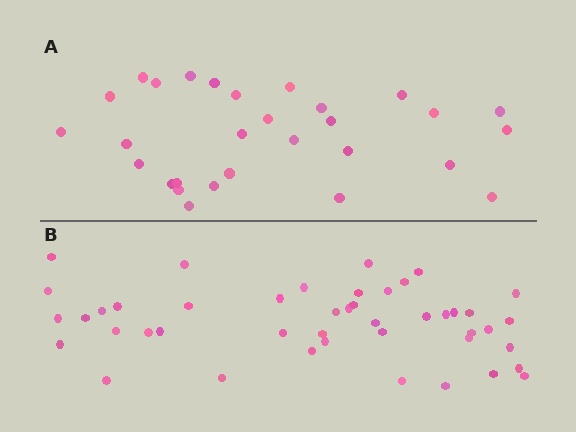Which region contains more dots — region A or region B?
Region B (the bottom region) has more dots.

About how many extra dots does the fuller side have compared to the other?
Region B has approximately 15 more dots than region A.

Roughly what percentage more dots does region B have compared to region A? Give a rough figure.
About 55% more.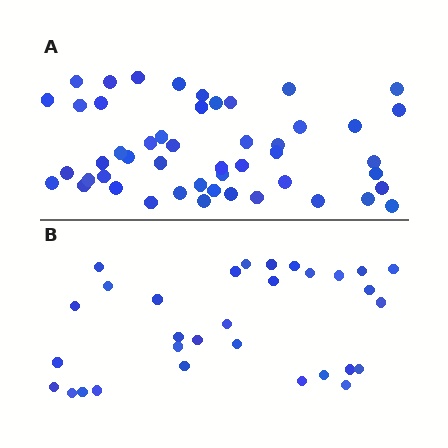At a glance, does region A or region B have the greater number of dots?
Region A (the top region) has more dots.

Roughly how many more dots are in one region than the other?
Region A has approximately 20 more dots than region B.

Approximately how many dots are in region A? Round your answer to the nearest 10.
About 50 dots. (The exact count is 49, which rounds to 50.)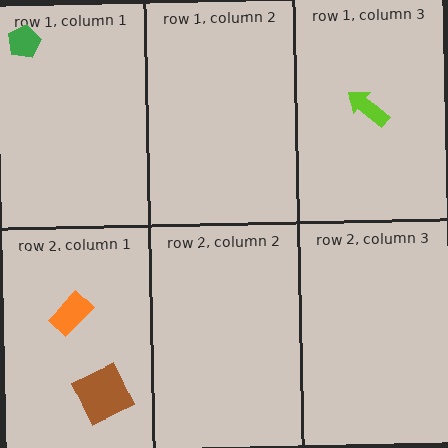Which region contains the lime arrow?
The row 1, column 3 region.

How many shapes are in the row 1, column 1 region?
1.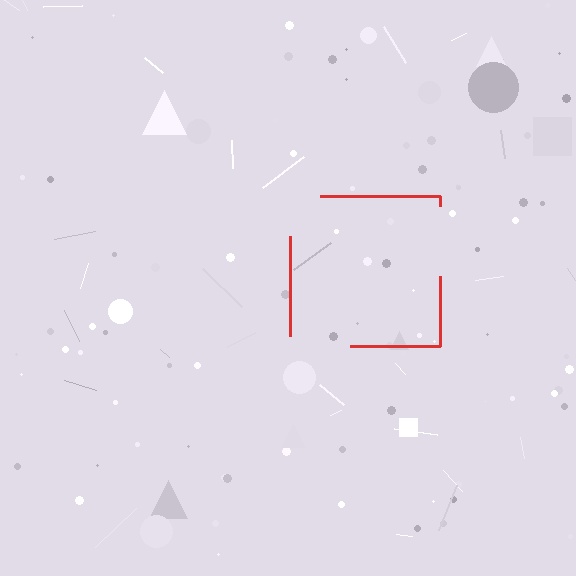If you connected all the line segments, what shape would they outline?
They would outline a square.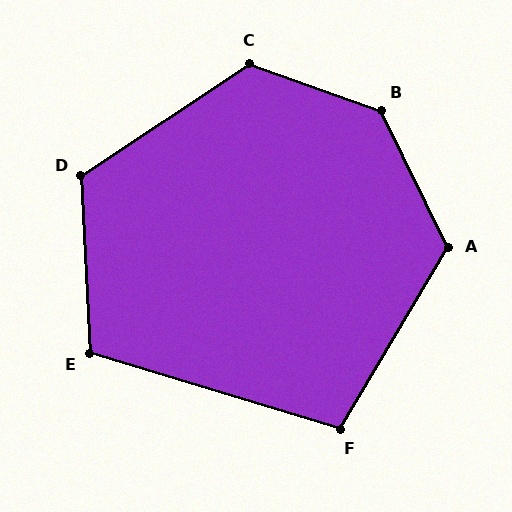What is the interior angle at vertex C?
Approximately 127 degrees (obtuse).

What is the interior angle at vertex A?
Approximately 123 degrees (obtuse).